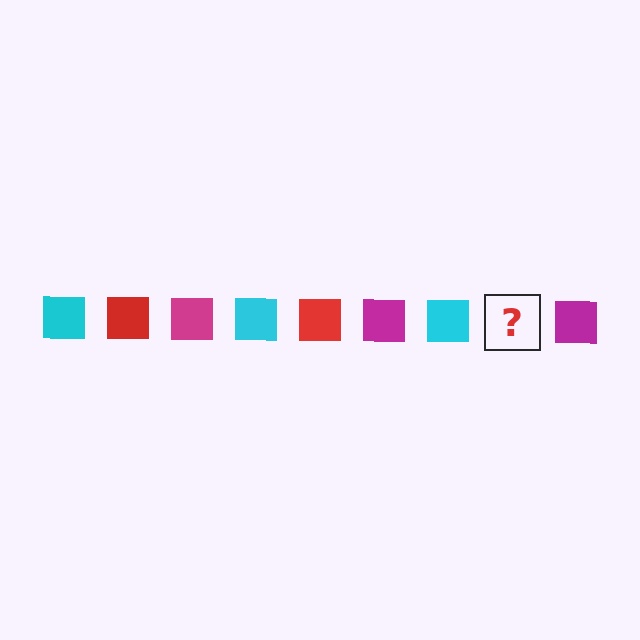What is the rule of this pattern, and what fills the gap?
The rule is that the pattern cycles through cyan, red, magenta squares. The gap should be filled with a red square.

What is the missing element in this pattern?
The missing element is a red square.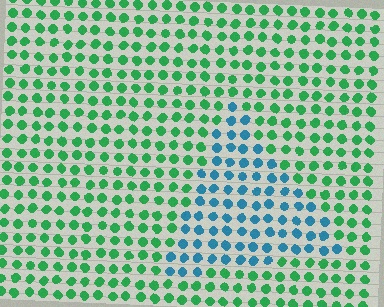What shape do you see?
I see a triangle.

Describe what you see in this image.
The image is filled with small green elements in a uniform arrangement. A triangle-shaped region is visible where the elements are tinted to a slightly different hue, forming a subtle color boundary.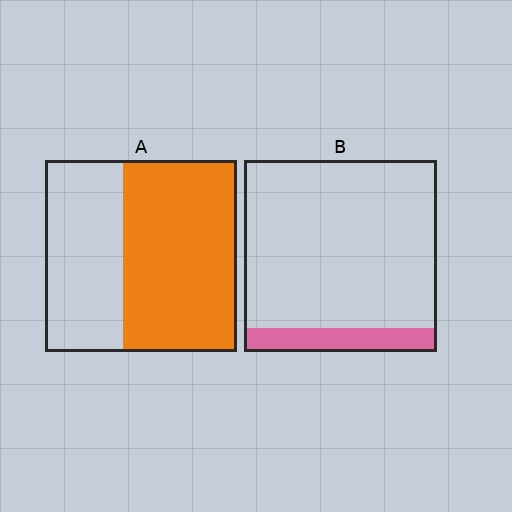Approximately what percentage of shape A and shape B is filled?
A is approximately 60% and B is approximately 10%.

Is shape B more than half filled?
No.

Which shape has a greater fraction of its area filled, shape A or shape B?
Shape A.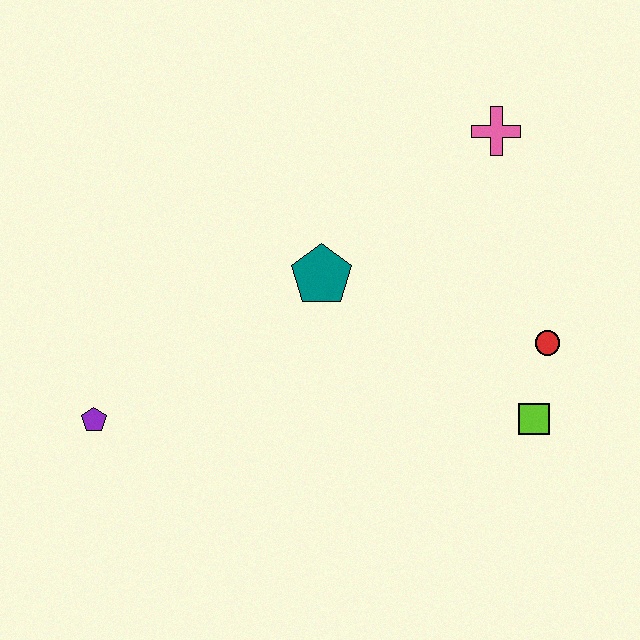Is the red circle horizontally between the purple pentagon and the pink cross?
No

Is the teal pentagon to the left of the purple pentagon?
No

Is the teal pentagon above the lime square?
Yes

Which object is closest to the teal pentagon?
The pink cross is closest to the teal pentagon.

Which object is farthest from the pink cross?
The purple pentagon is farthest from the pink cross.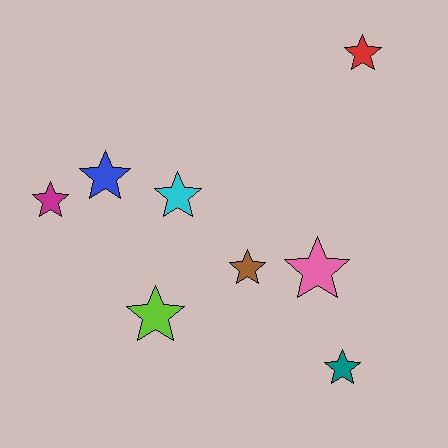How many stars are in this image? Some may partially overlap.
There are 8 stars.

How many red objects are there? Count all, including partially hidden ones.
There is 1 red object.